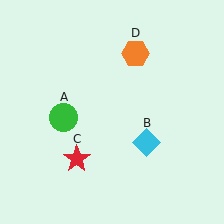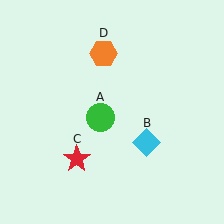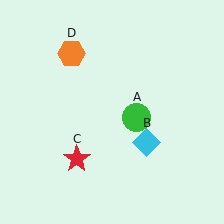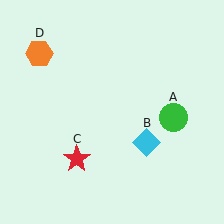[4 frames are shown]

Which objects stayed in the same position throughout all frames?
Cyan diamond (object B) and red star (object C) remained stationary.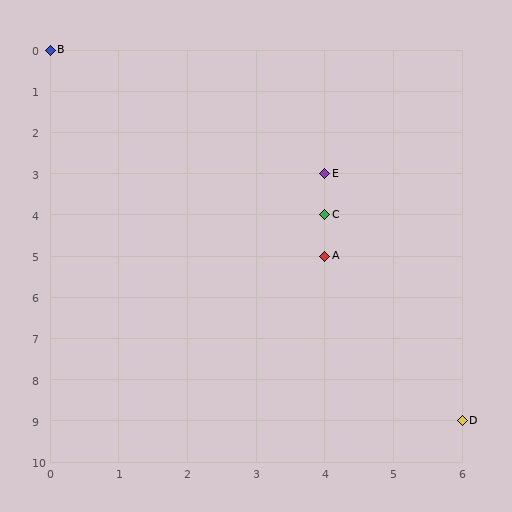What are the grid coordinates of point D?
Point D is at grid coordinates (6, 9).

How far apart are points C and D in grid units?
Points C and D are 2 columns and 5 rows apart (about 5.4 grid units diagonally).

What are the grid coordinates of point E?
Point E is at grid coordinates (4, 3).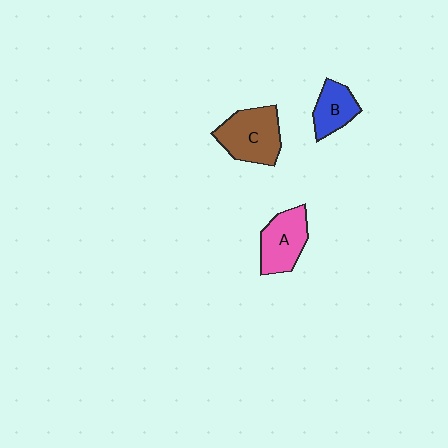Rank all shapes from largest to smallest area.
From largest to smallest: C (brown), A (pink), B (blue).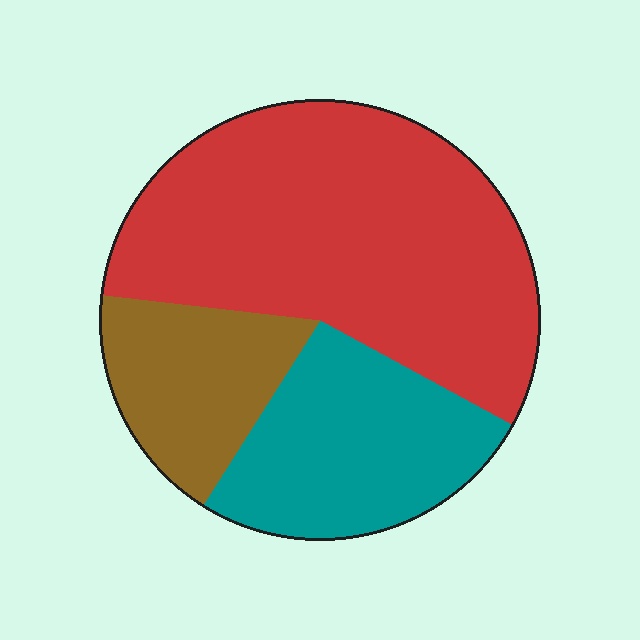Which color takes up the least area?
Brown, at roughly 20%.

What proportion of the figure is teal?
Teal covers around 25% of the figure.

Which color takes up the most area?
Red, at roughly 55%.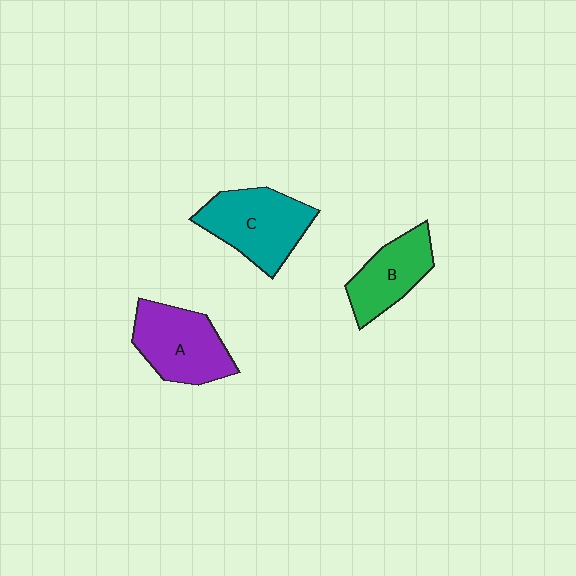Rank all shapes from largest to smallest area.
From largest to smallest: C (teal), A (purple), B (green).